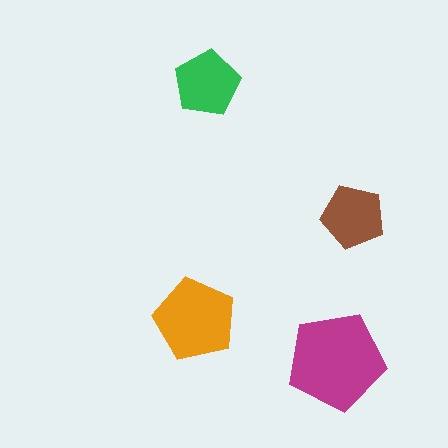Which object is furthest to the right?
The brown pentagon is rightmost.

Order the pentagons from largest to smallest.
the magenta one, the orange one, the green one, the brown one.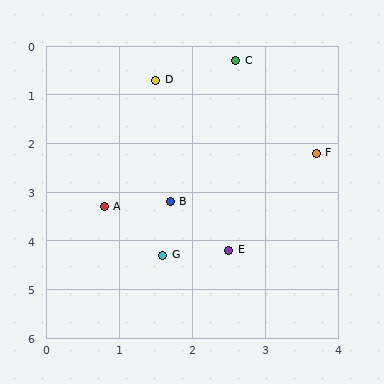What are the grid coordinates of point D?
Point D is at approximately (1.5, 0.7).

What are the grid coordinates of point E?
Point E is at approximately (2.5, 4.2).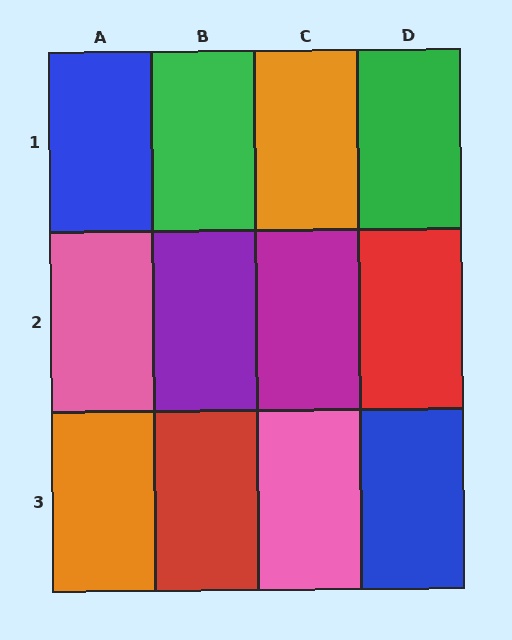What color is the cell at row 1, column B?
Green.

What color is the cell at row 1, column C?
Orange.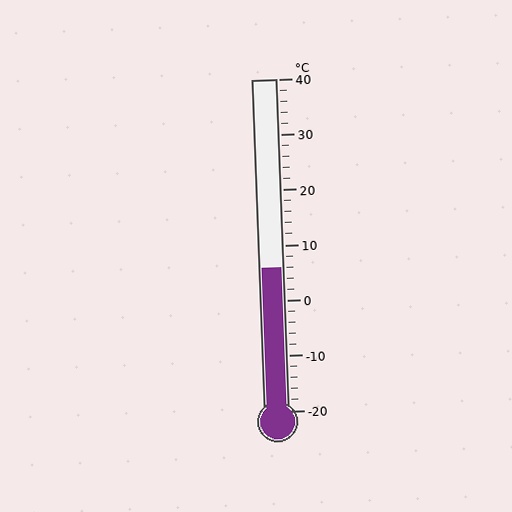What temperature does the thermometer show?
The thermometer shows approximately 6°C.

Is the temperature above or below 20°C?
The temperature is below 20°C.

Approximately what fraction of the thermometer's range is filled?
The thermometer is filled to approximately 45% of its range.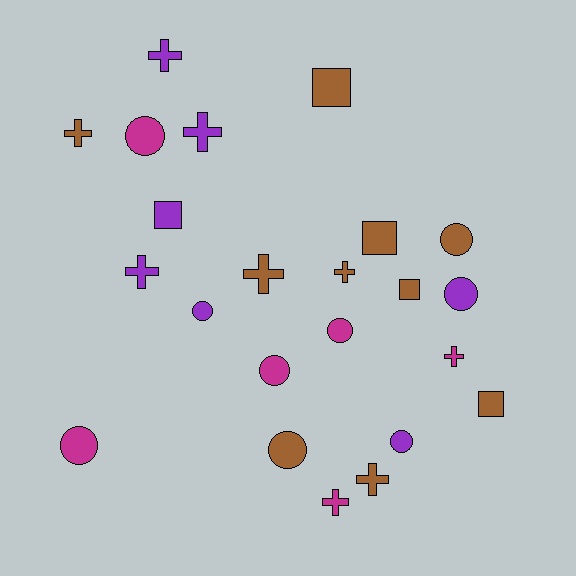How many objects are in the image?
There are 23 objects.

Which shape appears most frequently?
Cross, with 9 objects.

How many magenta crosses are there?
There are 2 magenta crosses.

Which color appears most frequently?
Brown, with 10 objects.